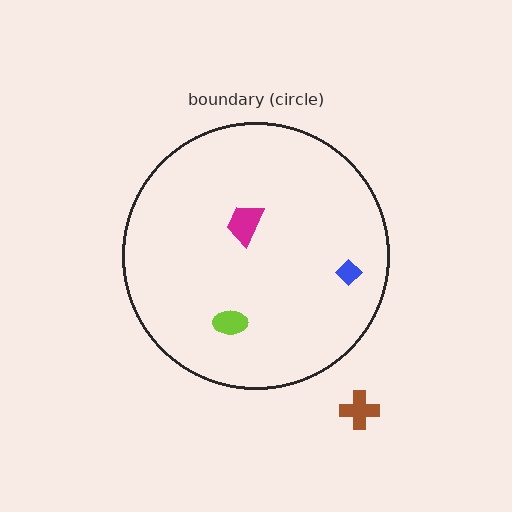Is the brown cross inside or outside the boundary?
Outside.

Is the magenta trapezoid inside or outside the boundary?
Inside.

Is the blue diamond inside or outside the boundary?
Inside.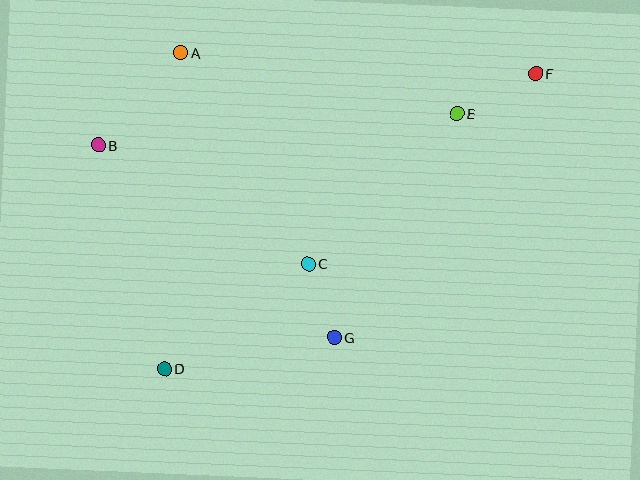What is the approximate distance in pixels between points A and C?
The distance between A and C is approximately 247 pixels.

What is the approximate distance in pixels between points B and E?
The distance between B and E is approximately 360 pixels.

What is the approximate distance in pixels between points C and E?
The distance between C and E is approximately 211 pixels.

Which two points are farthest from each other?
Points D and F are farthest from each other.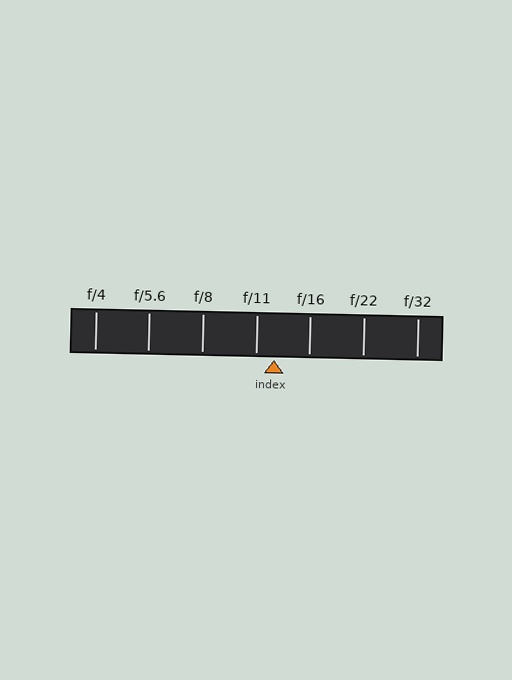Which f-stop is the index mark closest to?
The index mark is closest to f/11.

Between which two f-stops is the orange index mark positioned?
The index mark is between f/11 and f/16.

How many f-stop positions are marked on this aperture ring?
There are 7 f-stop positions marked.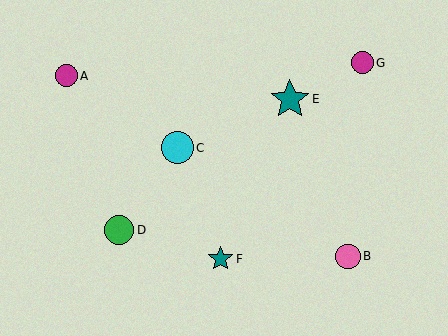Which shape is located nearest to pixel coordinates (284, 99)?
The teal star (labeled E) at (290, 99) is nearest to that location.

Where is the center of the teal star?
The center of the teal star is at (290, 99).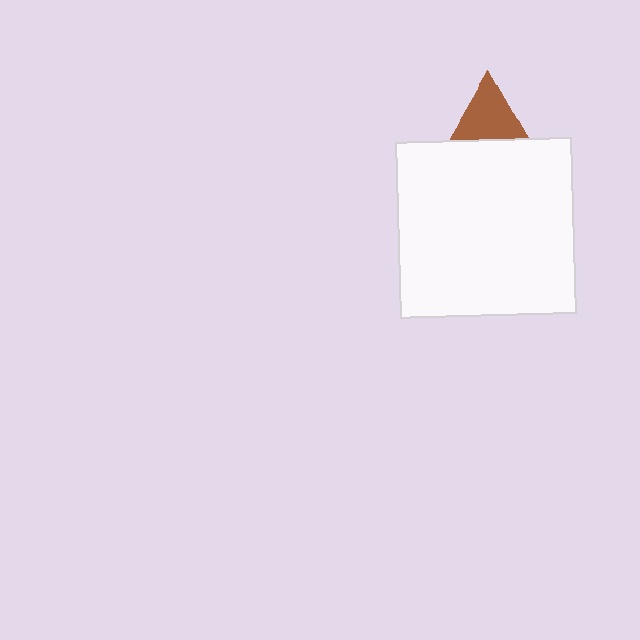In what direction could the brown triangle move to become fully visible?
The brown triangle could move up. That would shift it out from behind the white square entirely.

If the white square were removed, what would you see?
You would see the complete brown triangle.